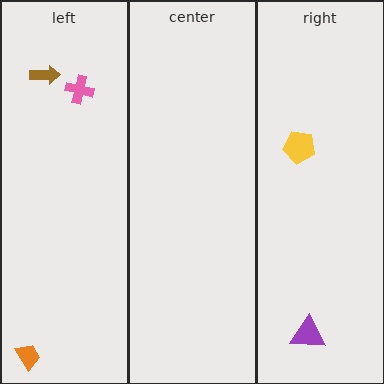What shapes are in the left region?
The pink cross, the brown arrow, the orange trapezoid.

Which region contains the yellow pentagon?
The right region.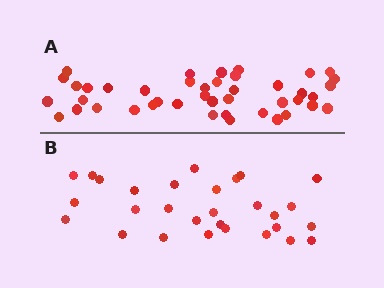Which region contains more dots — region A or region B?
Region A (the top region) has more dots.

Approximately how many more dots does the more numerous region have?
Region A has approximately 15 more dots than region B.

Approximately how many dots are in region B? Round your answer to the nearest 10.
About 30 dots. (The exact count is 29, which rounds to 30.)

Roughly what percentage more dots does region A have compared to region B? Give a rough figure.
About 50% more.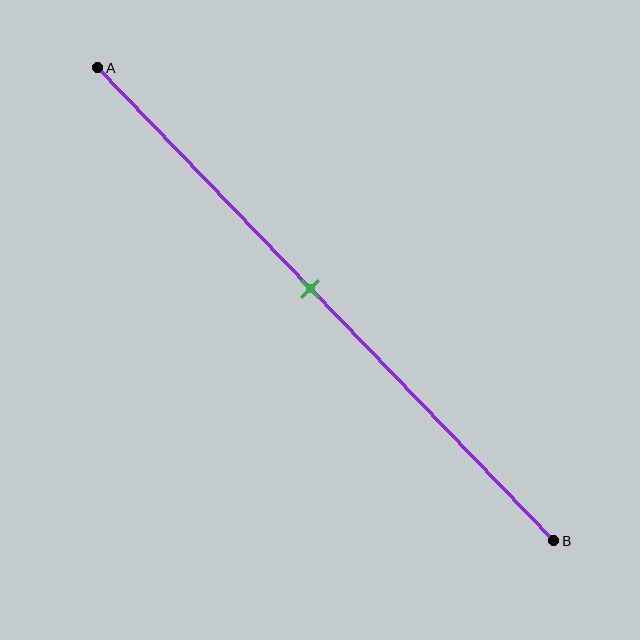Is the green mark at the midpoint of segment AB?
No, the mark is at about 45% from A, not at the 50% midpoint.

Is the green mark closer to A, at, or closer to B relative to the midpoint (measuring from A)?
The green mark is closer to point A than the midpoint of segment AB.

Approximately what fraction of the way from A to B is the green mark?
The green mark is approximately 45% of the way from A to B.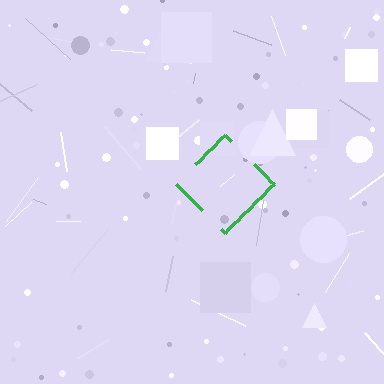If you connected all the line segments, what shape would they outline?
They would outline a diamond.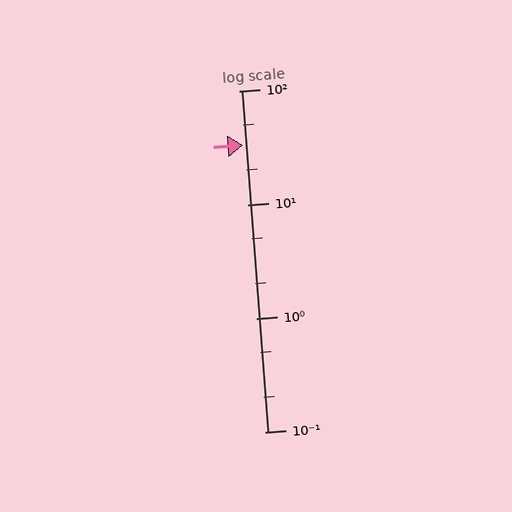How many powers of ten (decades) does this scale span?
The scale spans 3 decades, from 0.1 to 100.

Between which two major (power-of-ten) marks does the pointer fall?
The pointer is between 10 and 100.